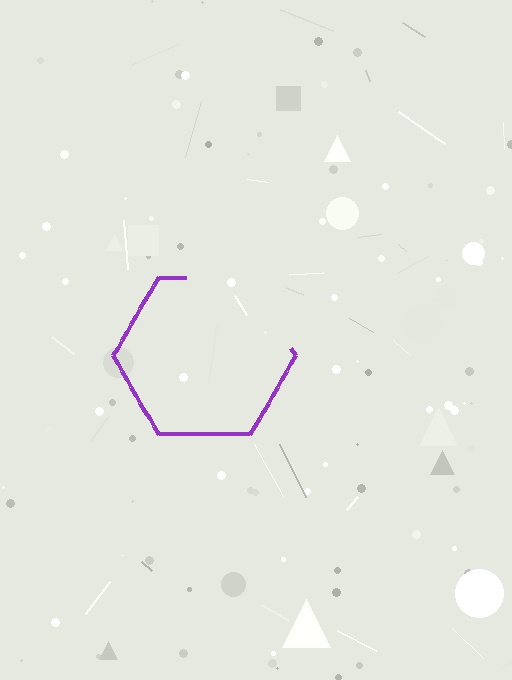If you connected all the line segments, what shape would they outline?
They would outline a hexagon.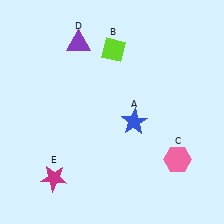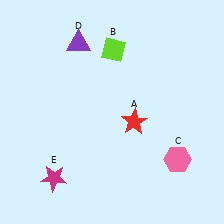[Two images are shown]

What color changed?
The star (A) changed from blue in Image 1 to red in Image 2.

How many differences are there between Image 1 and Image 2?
There is 1 difference between the two images.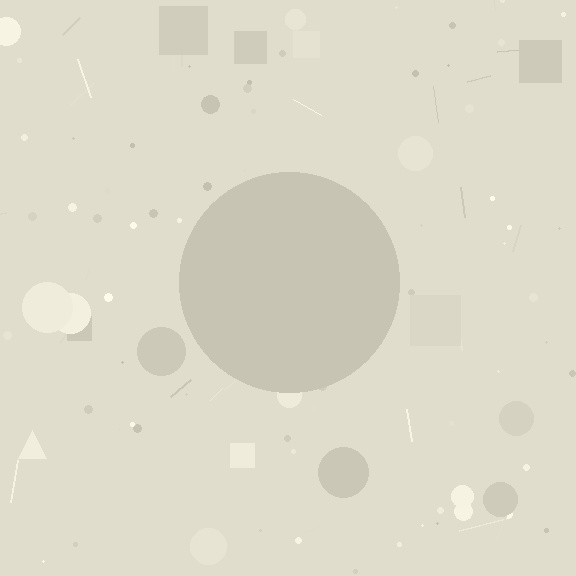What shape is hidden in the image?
A circle is hidden in the image.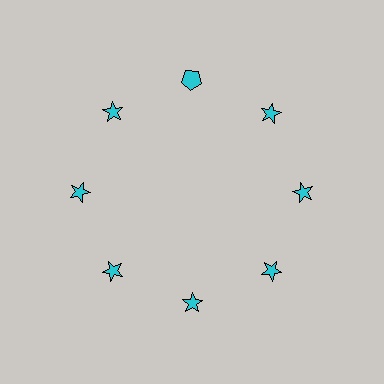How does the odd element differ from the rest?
It has a different shape: pentagon instead of star.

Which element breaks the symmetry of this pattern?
The cyan pentagon at roughly the 12 o'clock position breaks the symmetry. All other shapes are cyan stars.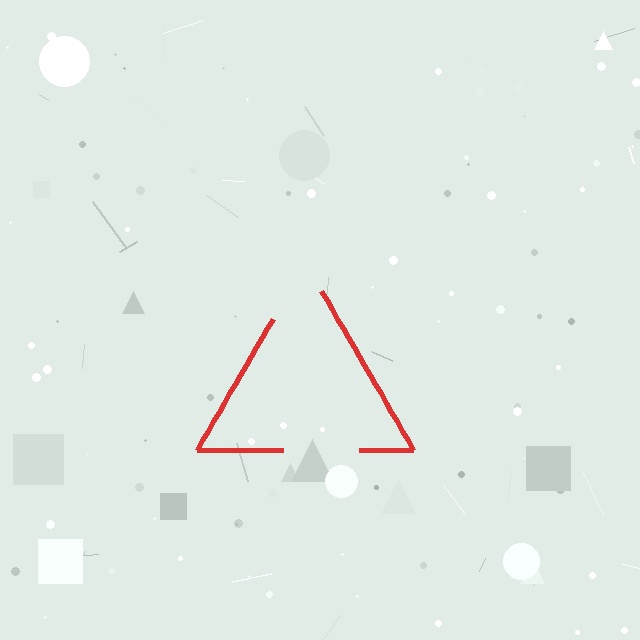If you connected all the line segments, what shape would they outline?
They would outline a triangle.